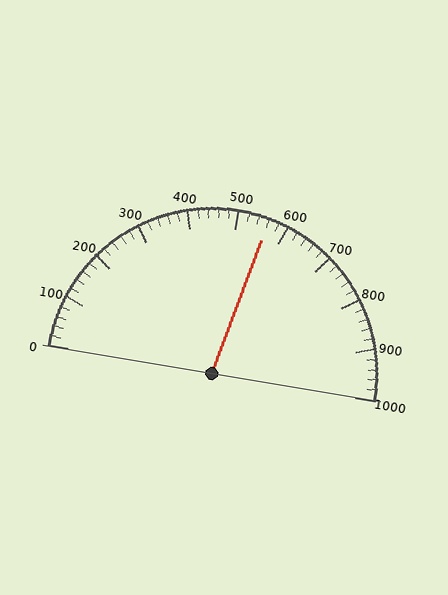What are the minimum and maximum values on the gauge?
The gauge ranges from 0 to 1000.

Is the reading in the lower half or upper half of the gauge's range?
The reading is in the upper half of the range (0 to 1000).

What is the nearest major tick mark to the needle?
The nearest major tick mark is 600.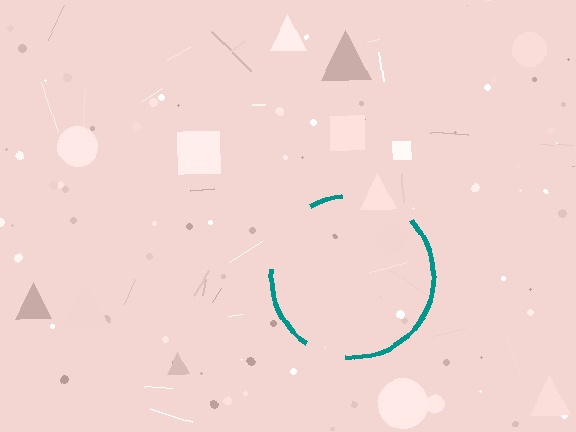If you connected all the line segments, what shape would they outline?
They would outline a circle.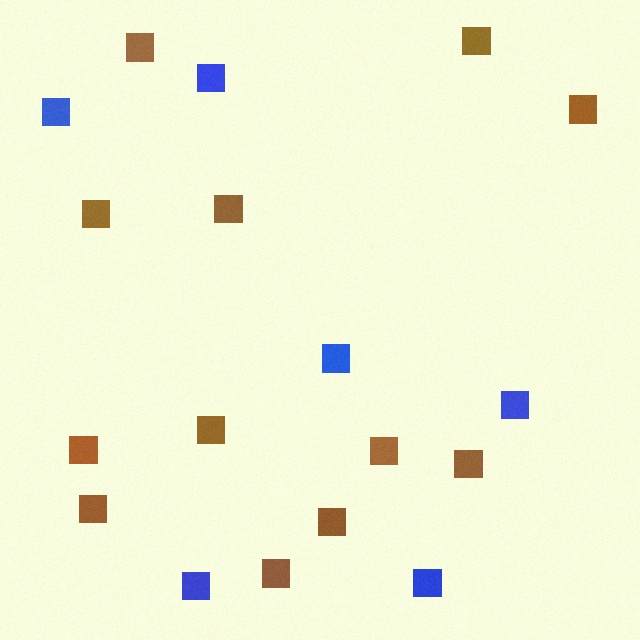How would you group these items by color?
There are 2 groups: one group of brown squares (12) and one group of blue squares (6).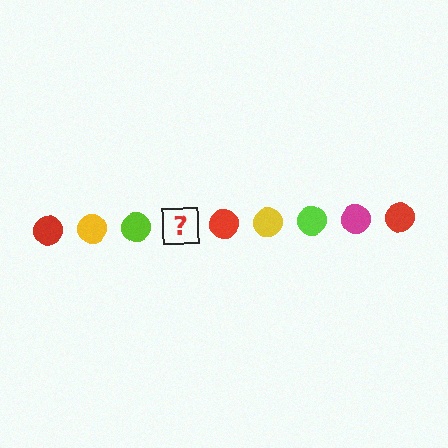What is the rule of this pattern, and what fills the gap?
The rule is that the pattern cycles through red, yellow, lime, magenta circles. The gap should be filled with a magenta circle.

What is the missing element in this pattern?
The missing element is a magenta circle.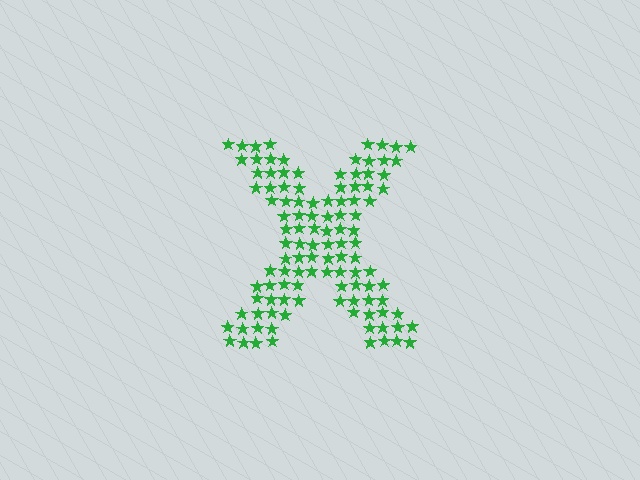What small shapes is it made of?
It is made of small stars.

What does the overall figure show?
The overall figure shows the letter X.